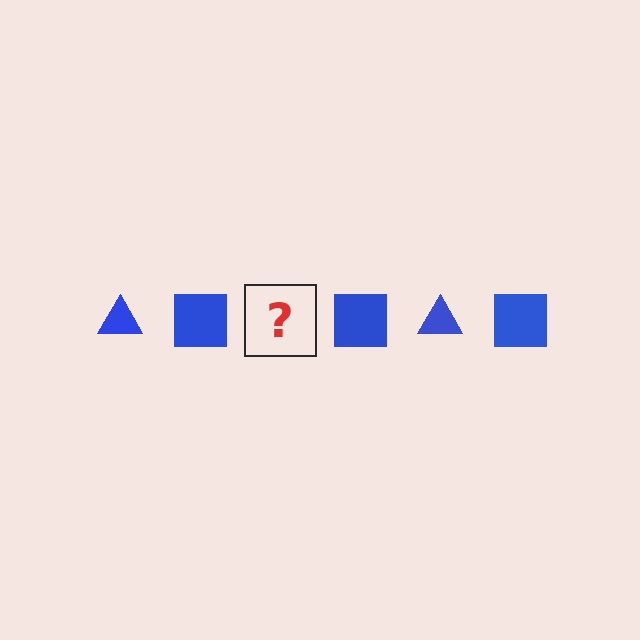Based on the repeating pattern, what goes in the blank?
The blank should be a blue triangle.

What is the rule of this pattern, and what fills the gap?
The rule is that the pattern cycles through triangle, square shapes in blue. The gap should be filled with a blue triangle.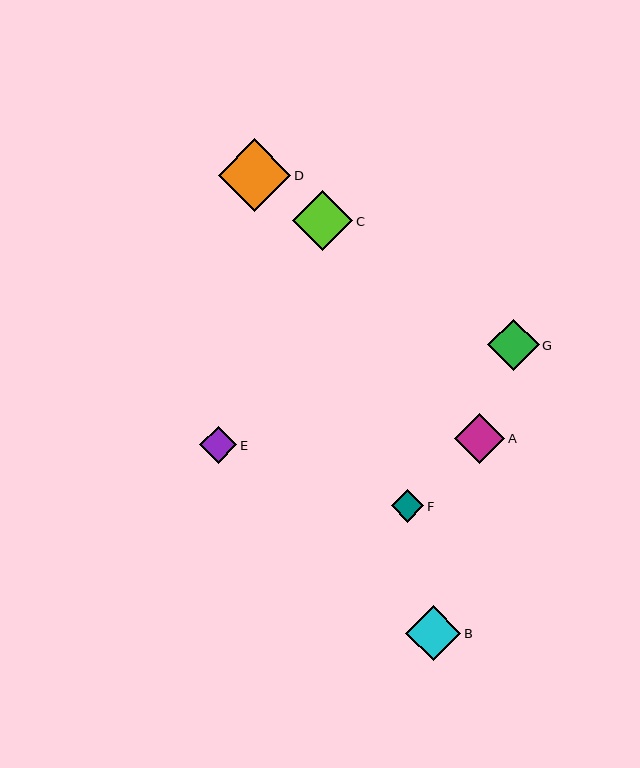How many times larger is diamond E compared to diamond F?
Diamond E is approximately 1.1 times the size of diamond F.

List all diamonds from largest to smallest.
From largest to smallest: D, C, B, G, A, E, F.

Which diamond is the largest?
Diamond D is the largest with a size of approximately 73 pixels.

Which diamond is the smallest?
Diamond F is the smallest with a size of approximately 33 pixels.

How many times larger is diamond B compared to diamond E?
Diamond B is approximately 1.5 times the size of diamond E.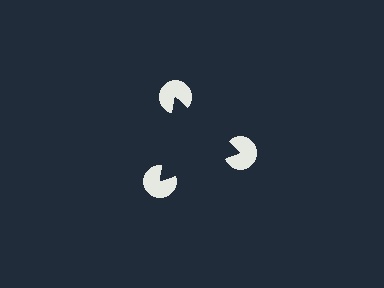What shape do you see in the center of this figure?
An illusory triangle — its edges are inferred from the aligned wedge cuts in the pac-man discs, not physically drawn.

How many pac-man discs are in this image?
There are 3 — one at each vertex of the illusory triangle.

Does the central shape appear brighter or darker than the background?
It typically appears slightly darker than the background, even though no actual brightness change is drawn.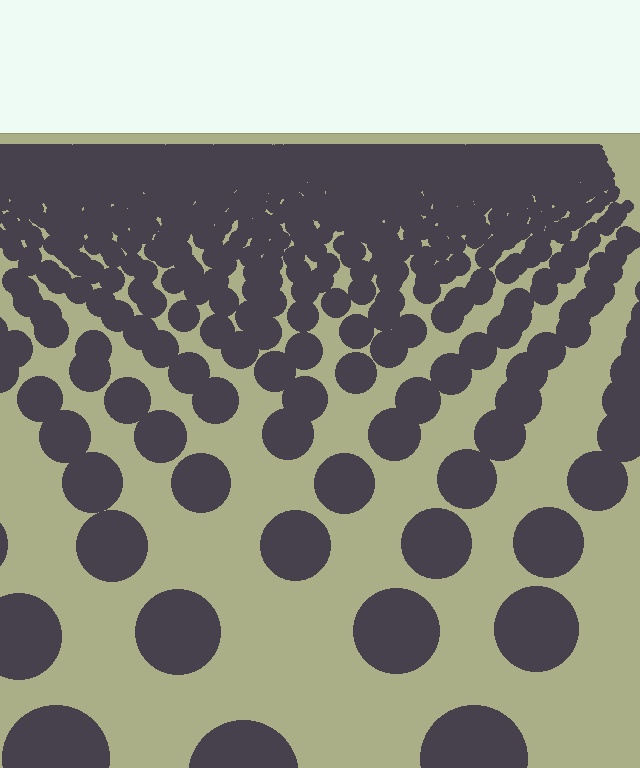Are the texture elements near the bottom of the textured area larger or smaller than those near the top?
Larger. Near the bottom, elements are closer to the viewer and appear at a bigger on-screen size.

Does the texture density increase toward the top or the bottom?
Density increases toward the top.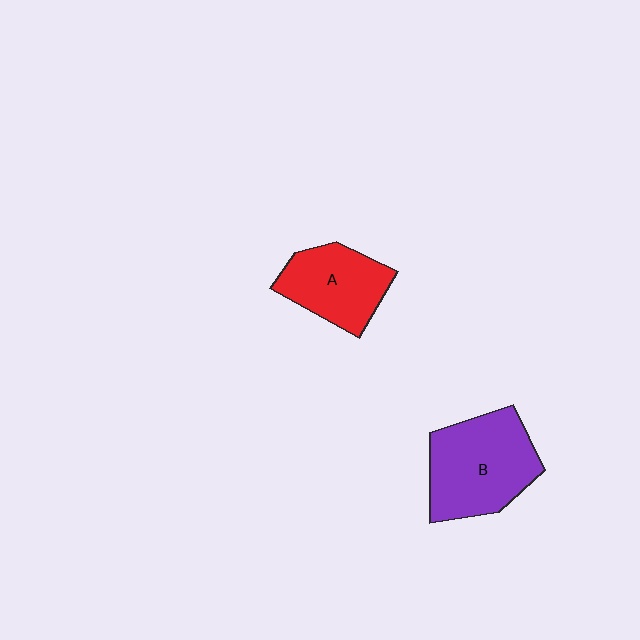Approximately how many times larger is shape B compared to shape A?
Approximately 1.4 times.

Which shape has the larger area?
Shape B (purple).